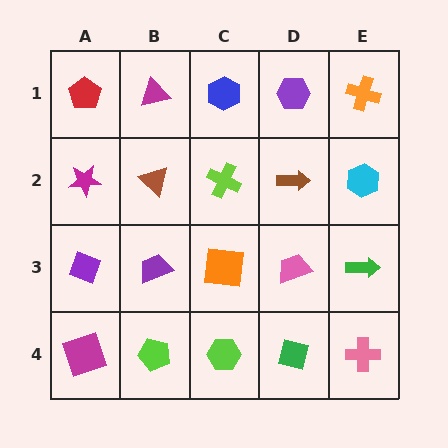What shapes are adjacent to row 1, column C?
A lime cross (row 2, column C), a magenta triangle (row 1, column B), a purple hexagon (row 1, column D).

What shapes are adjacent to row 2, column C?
A blue hexagon (row 1, column C), an orange square (row 3, column C), a brown triangle (row 2, column B), a brown arrow (row 2, column D).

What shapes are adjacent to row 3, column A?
A magenta star (row 2, column A), a magenta square (row 4, column A), a purple trapezoid (row 3, column B).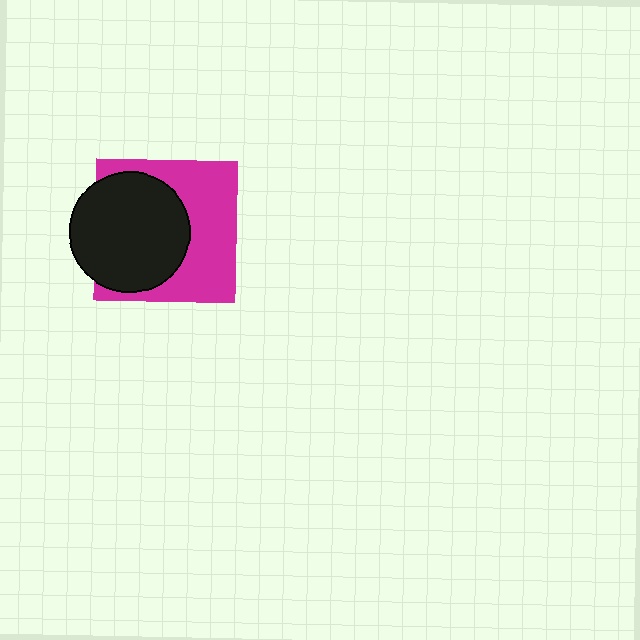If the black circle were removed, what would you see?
You would see the complete magenta square.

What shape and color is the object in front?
The object in front is a black circle.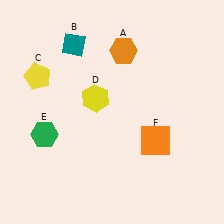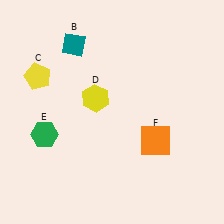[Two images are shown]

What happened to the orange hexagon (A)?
The orange hexagon (A) was removed in Image 2. It was in the top-right area of Image 1.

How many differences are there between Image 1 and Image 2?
There is 1 difference between the two images.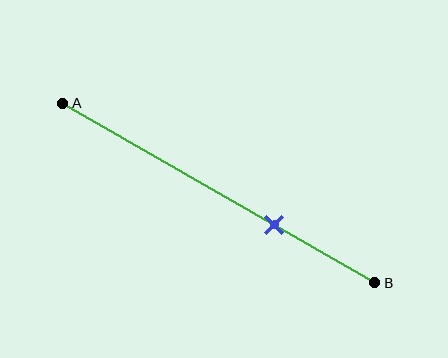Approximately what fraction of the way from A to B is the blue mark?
The blue mark is approximately 70% of the way from A to B.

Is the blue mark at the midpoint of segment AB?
No, the mark is at about 70% from A, not at the 50% midpoint.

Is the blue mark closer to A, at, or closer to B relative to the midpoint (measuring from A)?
The blue mark is closer to point B than the midpoint of segment AB.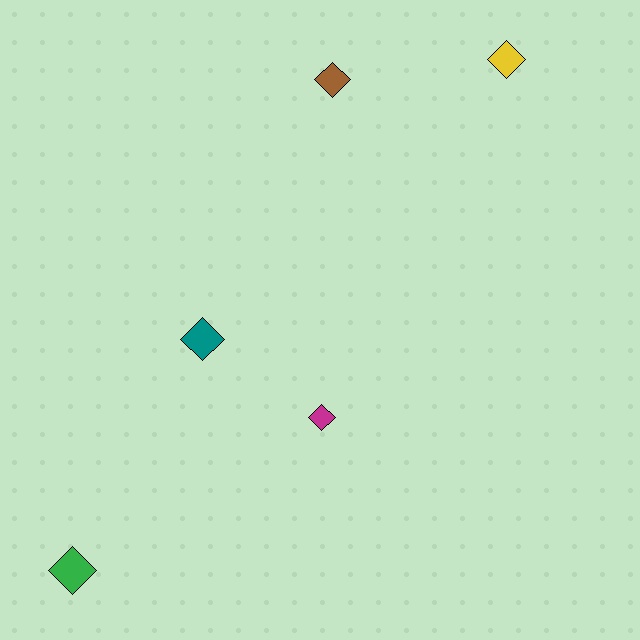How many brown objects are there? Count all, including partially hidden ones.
There is 1 brown object.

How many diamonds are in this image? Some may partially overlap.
There are 5 diamonds.